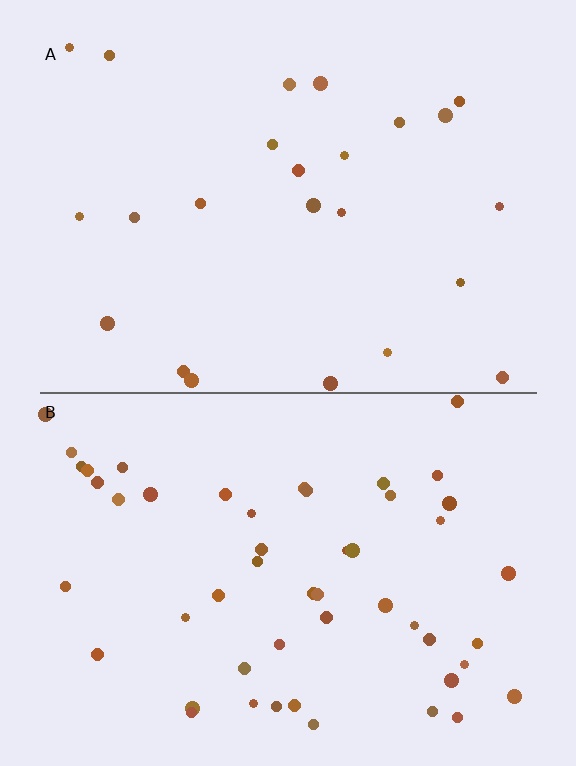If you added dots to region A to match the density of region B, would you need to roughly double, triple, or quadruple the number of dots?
Approximately double.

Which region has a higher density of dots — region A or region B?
B (the bottom).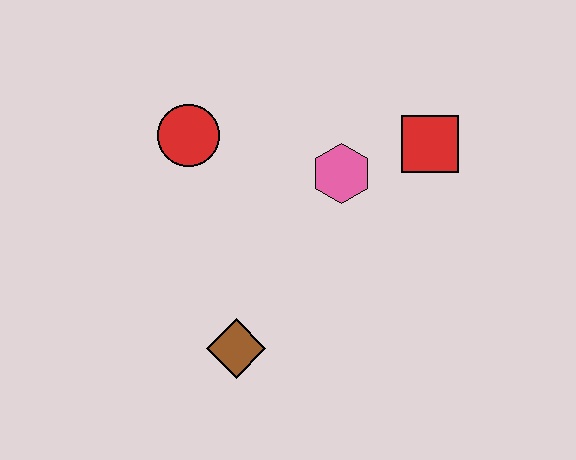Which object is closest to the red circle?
The pink hexagon is closest to the red circle.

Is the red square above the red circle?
No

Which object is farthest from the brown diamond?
The red square is farthest from the brown diamond.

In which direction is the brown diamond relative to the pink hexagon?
The brown diamond is below the pink hexagon.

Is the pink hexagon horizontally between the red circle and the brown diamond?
No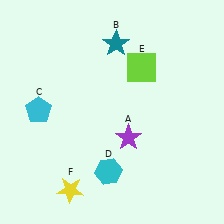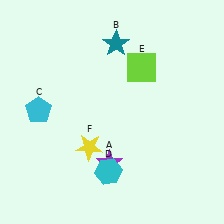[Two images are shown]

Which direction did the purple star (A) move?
The purple star (A) moved down.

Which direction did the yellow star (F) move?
The yellow star (F) moved up.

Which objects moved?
The objects that moved are: the purple star (A), the yellow star (F).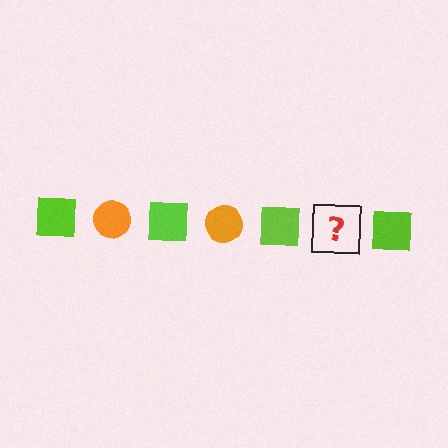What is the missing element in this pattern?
The missing element is an orange circle.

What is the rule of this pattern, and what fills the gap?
The rule is that the pattern alternates between lime square and orange circle. The gap should be filled with an orange circle.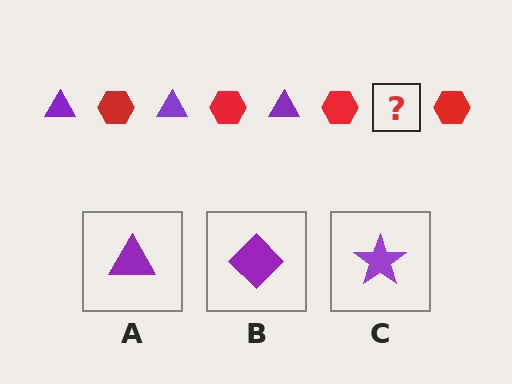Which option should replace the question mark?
Option A.